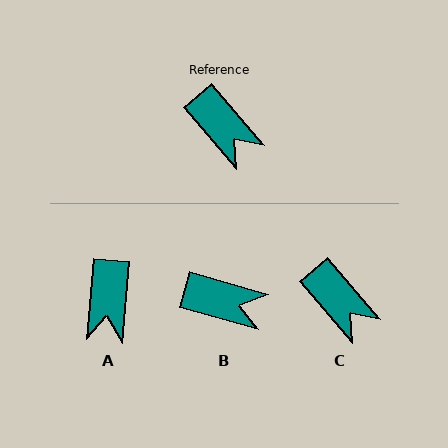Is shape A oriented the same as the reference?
No, it is off by about 46 degrees.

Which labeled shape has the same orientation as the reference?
C.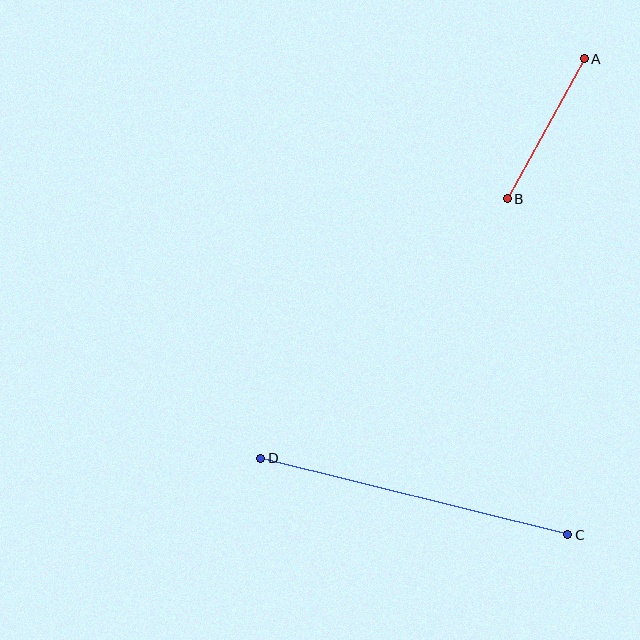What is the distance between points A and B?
The distance is approximately 160 pixels.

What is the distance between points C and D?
The distance is approximately 316 pixels.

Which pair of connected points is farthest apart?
Points C and D are farthest apart.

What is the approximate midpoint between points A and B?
The midpoint is at approximately (546, 129) pixels.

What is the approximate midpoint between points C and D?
The midpoint is at approximately (414, 497) pixels.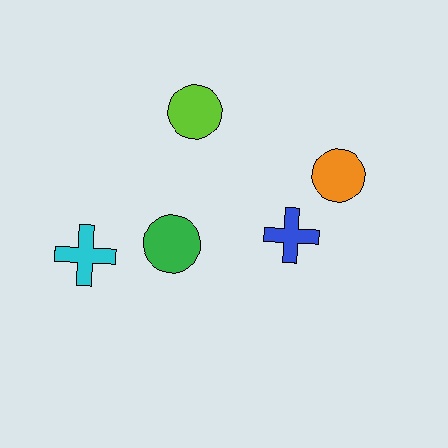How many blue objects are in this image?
There is 1 blue object.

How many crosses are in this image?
There are 2 crosses.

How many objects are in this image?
There are 5 objects.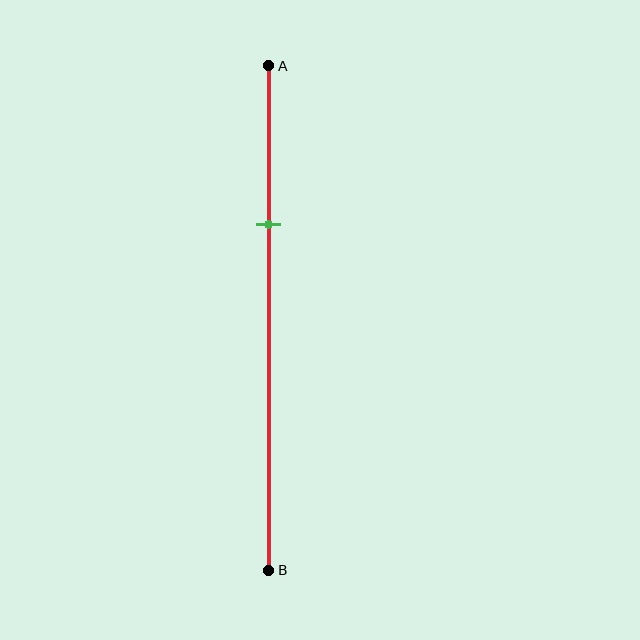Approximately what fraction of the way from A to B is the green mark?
The green mark is approximately 30% of the way from A to B.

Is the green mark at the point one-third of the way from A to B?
Yes, the mark is approximately at the one-third point.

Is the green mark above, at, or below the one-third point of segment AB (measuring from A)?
The green mark is approximately at the one-third point of segment AB.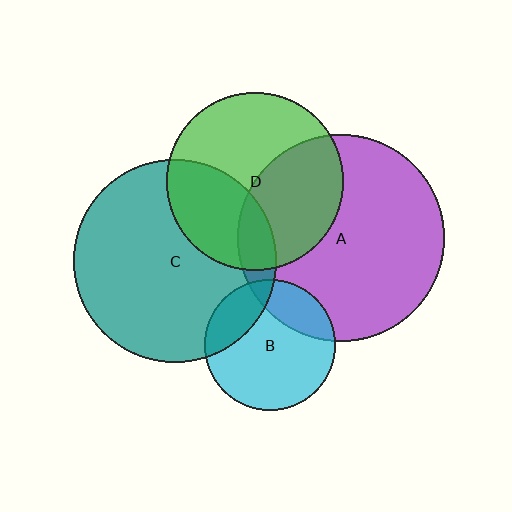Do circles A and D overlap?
Yes.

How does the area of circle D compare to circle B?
Approximately 1.8 times.